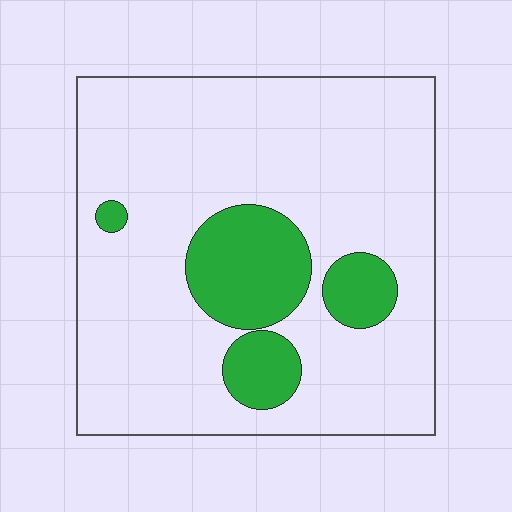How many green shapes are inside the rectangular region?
4.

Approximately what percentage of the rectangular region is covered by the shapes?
Approximately 20%.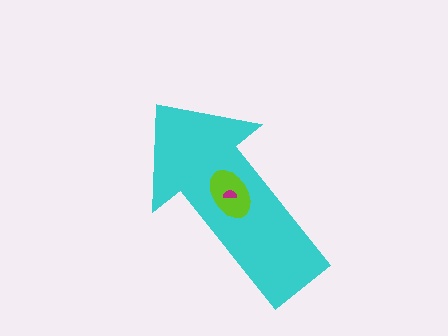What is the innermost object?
The magenta semicircle.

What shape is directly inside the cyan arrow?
The lime ellipse.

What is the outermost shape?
The cyan arrow.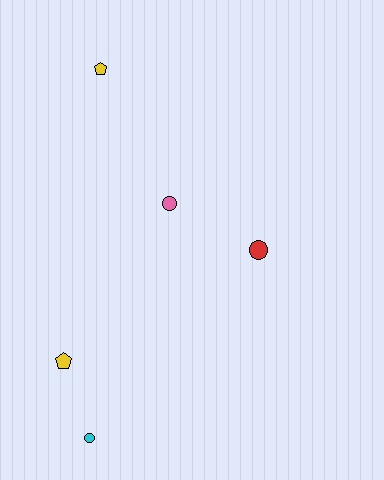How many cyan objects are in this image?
There is 1 cyan object.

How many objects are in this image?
There are 5 objects.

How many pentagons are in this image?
There are 2 pentagons.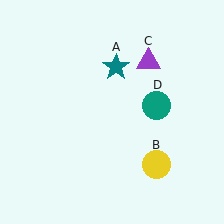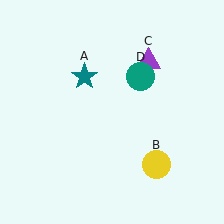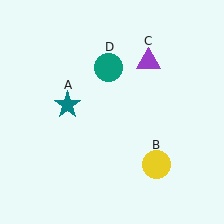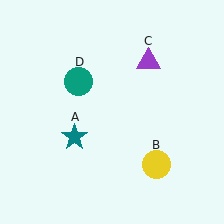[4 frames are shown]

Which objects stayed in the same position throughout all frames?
Yellow circle (object B) and purple triangle (object C) remained stationary.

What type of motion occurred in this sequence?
The teal star (object A), teal circle (object D) rotated counterclockwise around the center of the scene.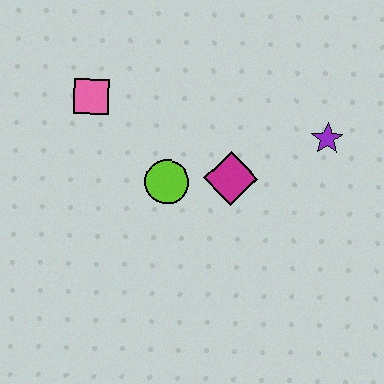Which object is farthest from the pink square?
The purple star is farthest from the pink square.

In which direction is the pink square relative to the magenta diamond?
The pink square is to the left of the magenta diamond.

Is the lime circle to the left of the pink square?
No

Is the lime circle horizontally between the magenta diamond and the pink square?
Yes